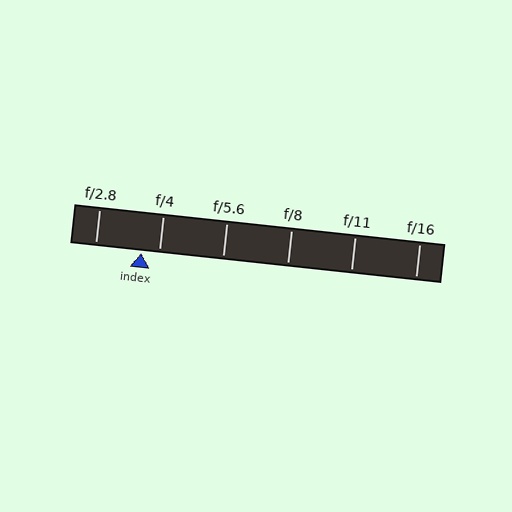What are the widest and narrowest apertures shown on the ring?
The widest aperture shown is f/2.8 and the narrowest is f/16.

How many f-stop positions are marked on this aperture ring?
There are 6 f-stop positions marked.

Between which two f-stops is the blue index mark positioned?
The index mark is between f/2.8 and f/4.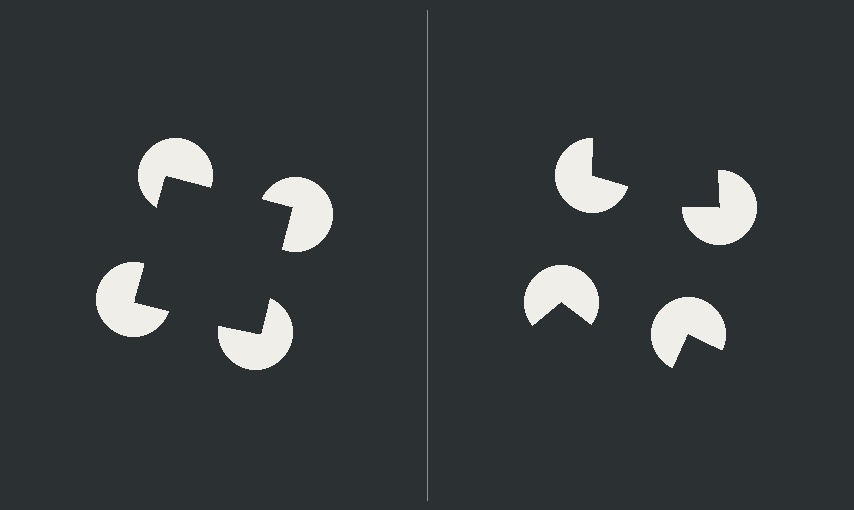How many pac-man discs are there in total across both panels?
8 — 4 on each side.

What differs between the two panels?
The pac-man discs are positioned identically on both sides; only the wedge orientations differ. On the left they align to a square; on the right they are misaligned.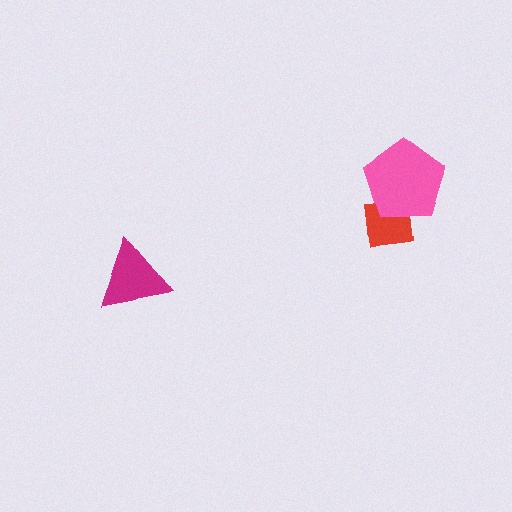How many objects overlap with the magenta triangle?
0 objects overlap with the magenta triangle.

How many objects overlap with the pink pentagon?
1 object overlaps with the pink pentagon.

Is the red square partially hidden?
Yes, it is partially covered by another shape.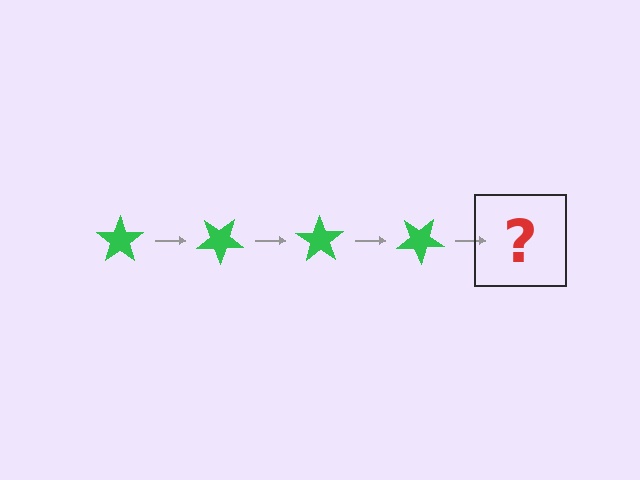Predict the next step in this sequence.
The next step is a green star rotated 140 degrees.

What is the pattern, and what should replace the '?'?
The pattern is that the star rotates 35 degrees each step. The '?' should be a green star rotated 140 degrees.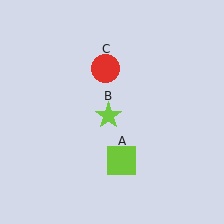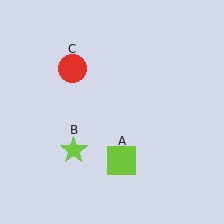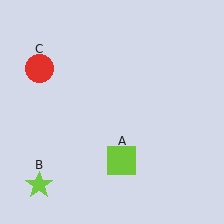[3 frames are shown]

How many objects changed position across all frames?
2 objects changed position: lime star (object B), red circle (object C).